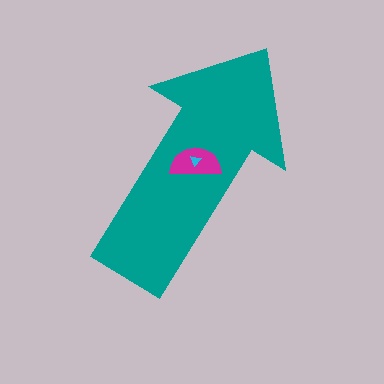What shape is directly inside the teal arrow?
The magenta semicircle.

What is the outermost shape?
The teal arrow.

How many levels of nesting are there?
3.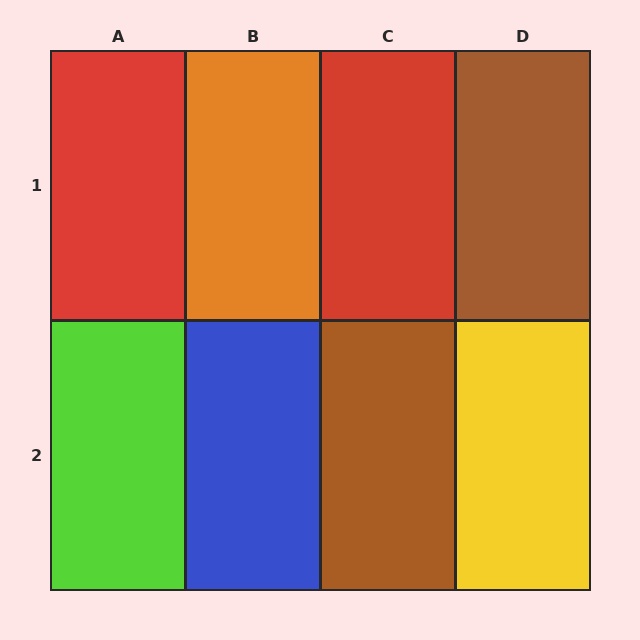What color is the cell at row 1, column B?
Orange.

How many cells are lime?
1 cell is lime.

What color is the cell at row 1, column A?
Red.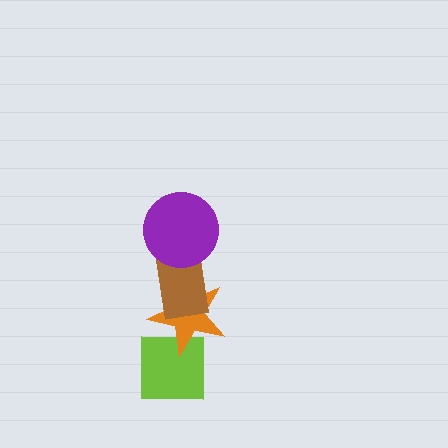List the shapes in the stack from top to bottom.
From top to bottom: the purple circle, the brown rectangle, the orange star, the lime square.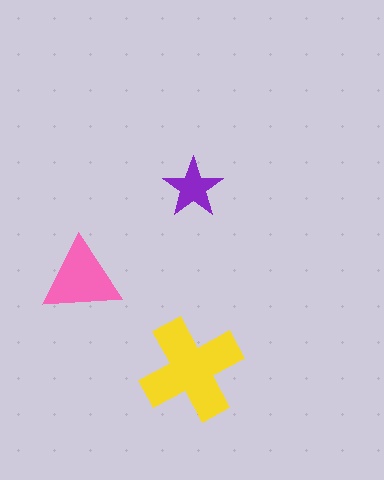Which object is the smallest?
The purple star.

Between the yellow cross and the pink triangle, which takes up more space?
The yellow cross.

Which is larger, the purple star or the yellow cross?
The yellow cross.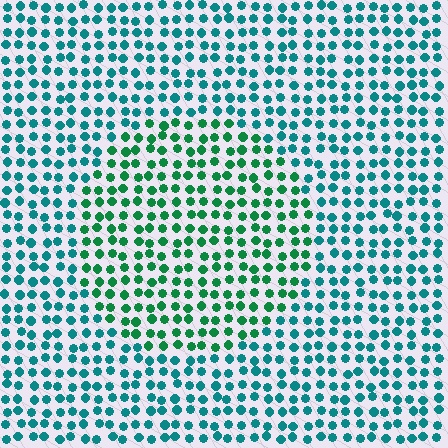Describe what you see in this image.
The image is filled with small teal elements in a uniform arrangement. A circle-shaped region is visible where the elements are tinted to a slightly different hue, forming a subtle color boundary.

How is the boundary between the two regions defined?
The boundary is defined purely by a slight shift in hue (about 35 degrees). Spacing, size, and orientation are identical on both sides.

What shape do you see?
I see a circle.